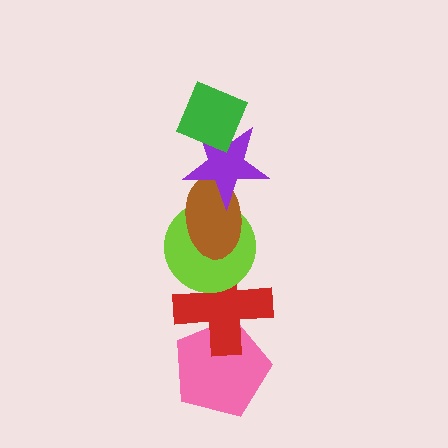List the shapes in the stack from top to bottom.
From top to bottom: the green diamond, the purple star, the brown ellipse, the lime circle, the red cross, the pink pentagon.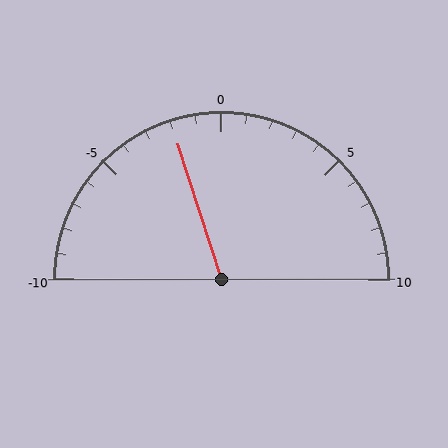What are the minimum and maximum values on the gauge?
The gauge ranges from -10 to 10.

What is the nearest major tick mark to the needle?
The nearest major tick mark is 0.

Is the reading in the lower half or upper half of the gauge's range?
The reading is in the lower half of the range (-10 to 10).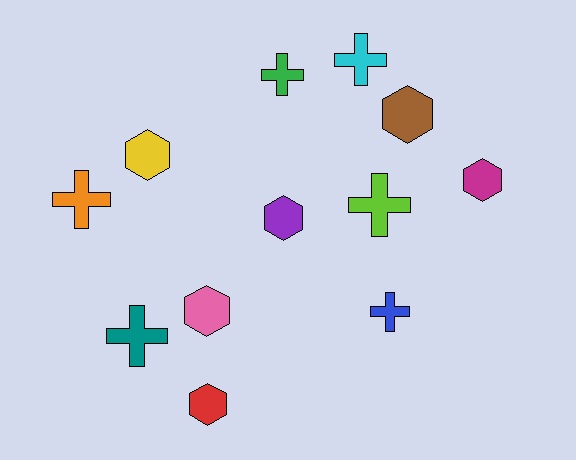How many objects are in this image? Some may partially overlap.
There are 12 objects.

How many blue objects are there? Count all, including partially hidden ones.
There is 1 blue object.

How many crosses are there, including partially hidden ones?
There are 6 crosses.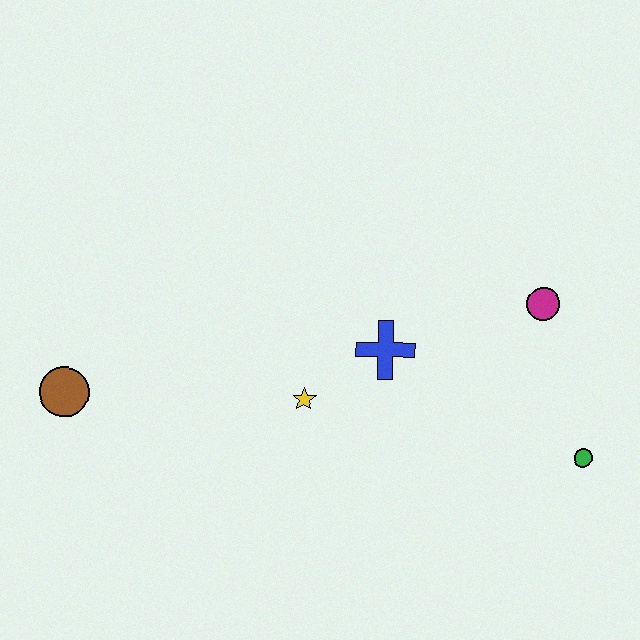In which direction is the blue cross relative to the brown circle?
The blue cross is to the right of the brown circle.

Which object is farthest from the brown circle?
The green circle is farthest from the brown circle.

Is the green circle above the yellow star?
No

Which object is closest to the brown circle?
The yellow star is closest to the brown circle.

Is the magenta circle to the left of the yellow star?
No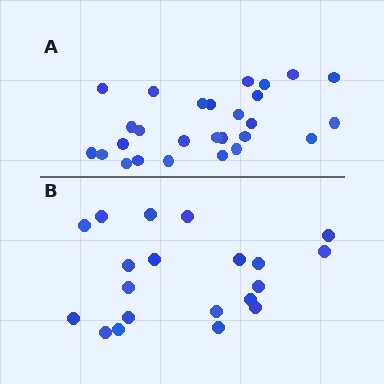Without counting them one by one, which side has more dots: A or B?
Region A (the top region) has more dots.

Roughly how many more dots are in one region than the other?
Region A has roughly 8 or so more dots than region B.